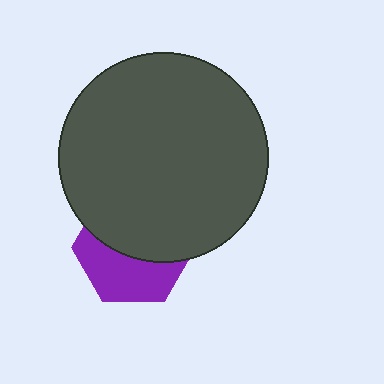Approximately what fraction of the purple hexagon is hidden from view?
Roughly 56% of the purple hexagon is hidden behind the dark gray circle.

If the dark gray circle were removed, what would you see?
You would see the complete purple hexagon.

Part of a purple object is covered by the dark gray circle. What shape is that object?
It is a hexagon.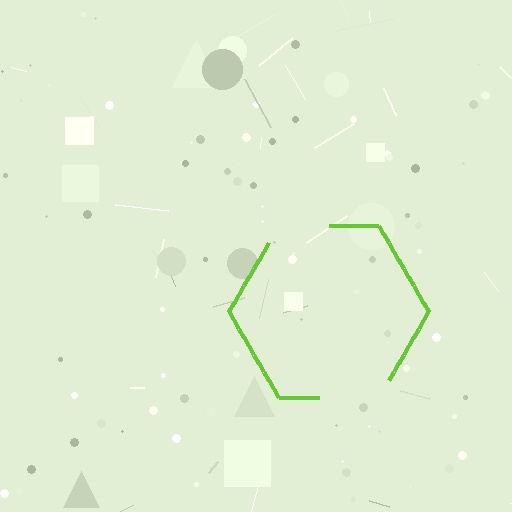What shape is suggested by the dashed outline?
The dashed outline suggests a hexagon.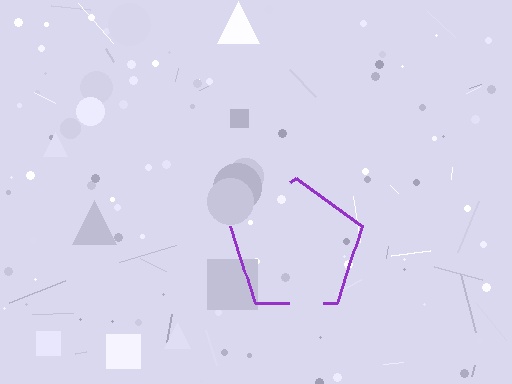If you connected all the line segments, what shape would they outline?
They would outline a pentagon.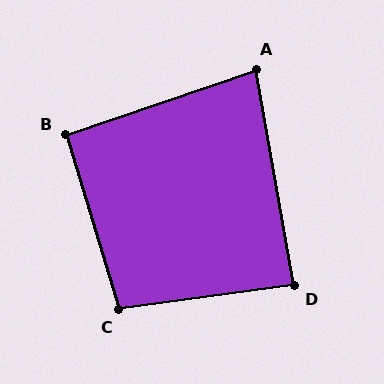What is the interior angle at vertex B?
Approximately 92 degrees (approximately right).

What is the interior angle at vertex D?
Approximately 88 degrees (approximately right).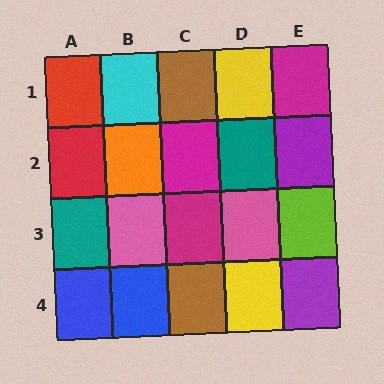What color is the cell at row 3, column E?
Lime.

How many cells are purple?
2 cells are purple.